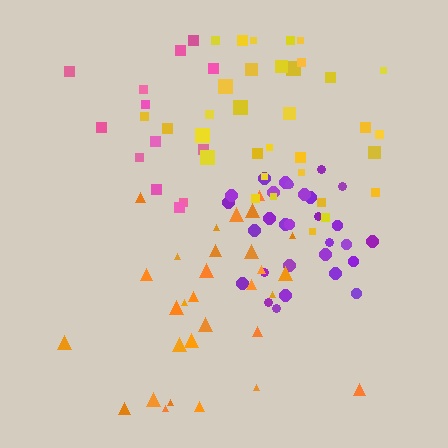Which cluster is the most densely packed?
Purple.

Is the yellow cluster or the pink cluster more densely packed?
Yellow.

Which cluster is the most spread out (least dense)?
Pink.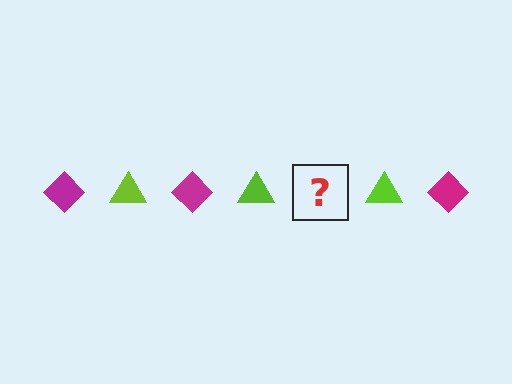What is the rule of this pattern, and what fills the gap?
The rule is that the pattern alternates between magenta diamond and lime triangle. The gap should be filled with a magenta diamond.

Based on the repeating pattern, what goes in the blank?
The blank should be a magenta diamond.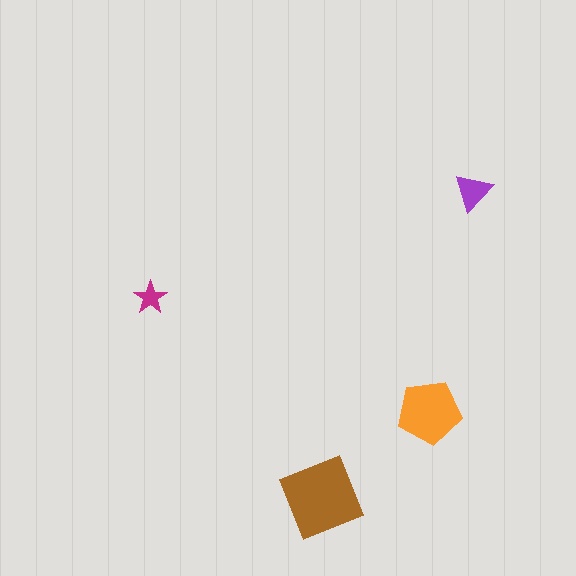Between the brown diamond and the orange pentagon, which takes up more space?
The brown diamond.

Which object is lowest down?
The brown diamond is bottommost.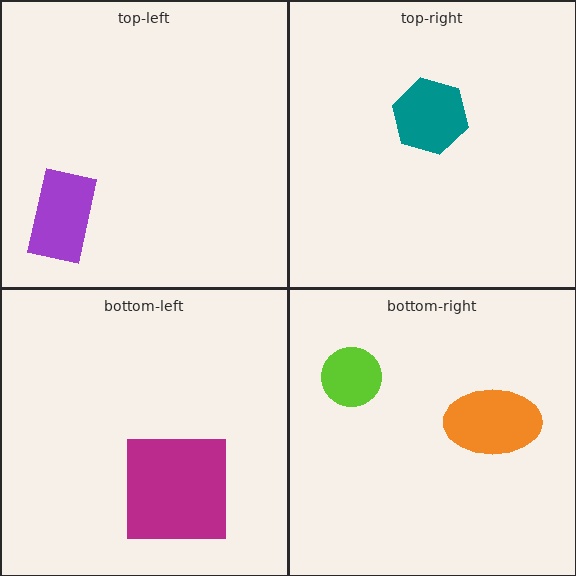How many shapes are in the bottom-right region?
2.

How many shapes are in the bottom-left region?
1.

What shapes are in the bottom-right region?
The orange ellipse, the lime circle.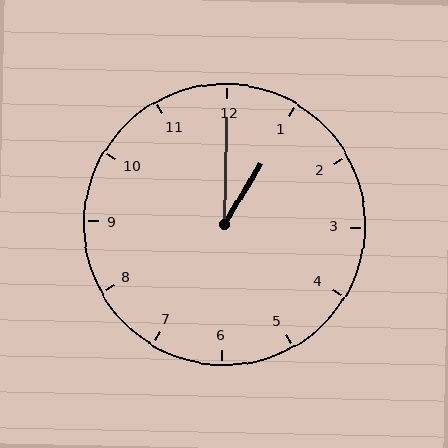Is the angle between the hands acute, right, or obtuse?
It is acute.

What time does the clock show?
1:00.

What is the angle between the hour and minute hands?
Approximately 30 degrees.